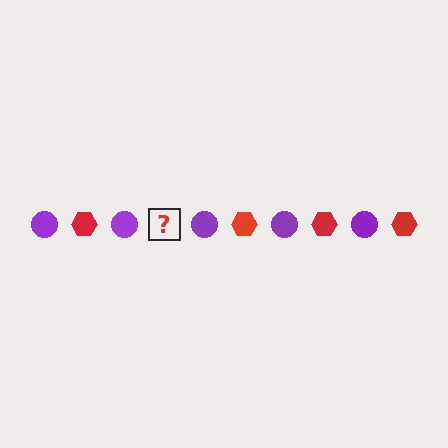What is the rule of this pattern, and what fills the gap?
The rule is that the pattern alternates between purple circle and red hexagon. The gap should be filled with a red hexagon.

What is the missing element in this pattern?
The missing element is a red hexagon.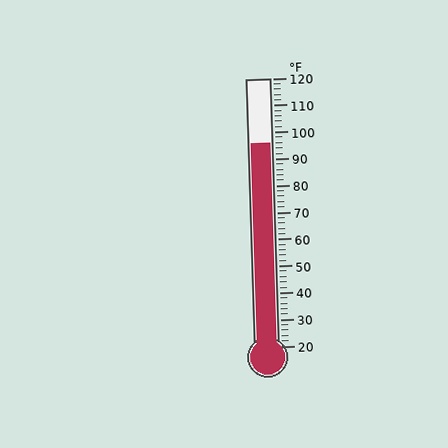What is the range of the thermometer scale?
The thermometer scale ranges from 20°F to 120°F.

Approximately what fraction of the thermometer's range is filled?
The thermometer is filled to approximately 75% of its range.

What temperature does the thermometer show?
The thermometer shows approximately 96°F.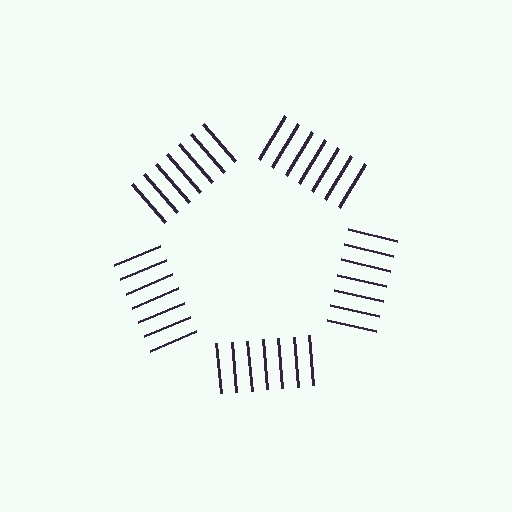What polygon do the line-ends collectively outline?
An illusory pentagon — the line segments terminate on its edges but no continuous stroke is drawn.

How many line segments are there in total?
35 — 7 along each of the 5 edges.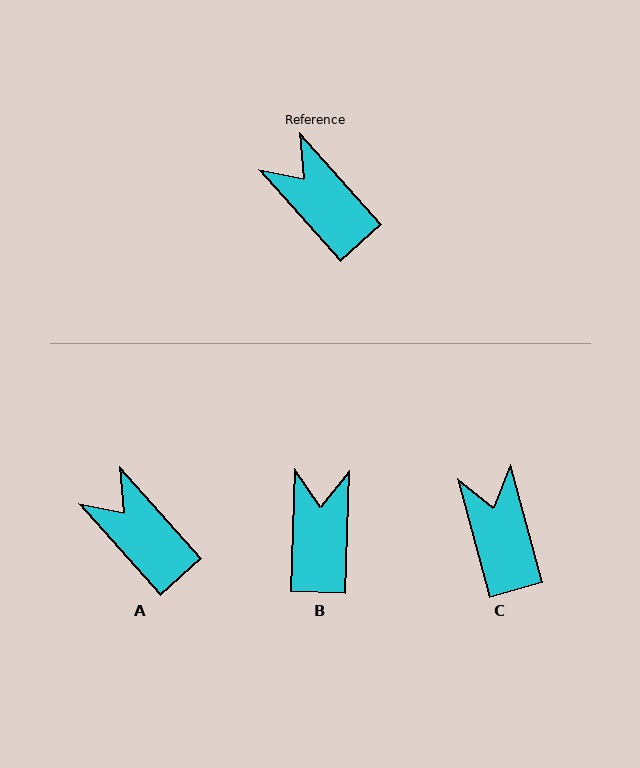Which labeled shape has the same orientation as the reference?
A.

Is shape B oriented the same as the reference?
No, it is off by about 44 degrees.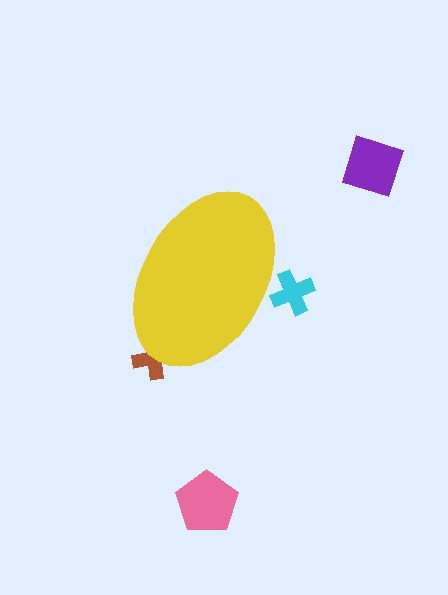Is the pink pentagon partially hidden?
No, the pink pentagon is fully visible.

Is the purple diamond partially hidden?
No, the purple diamond is fully visible.